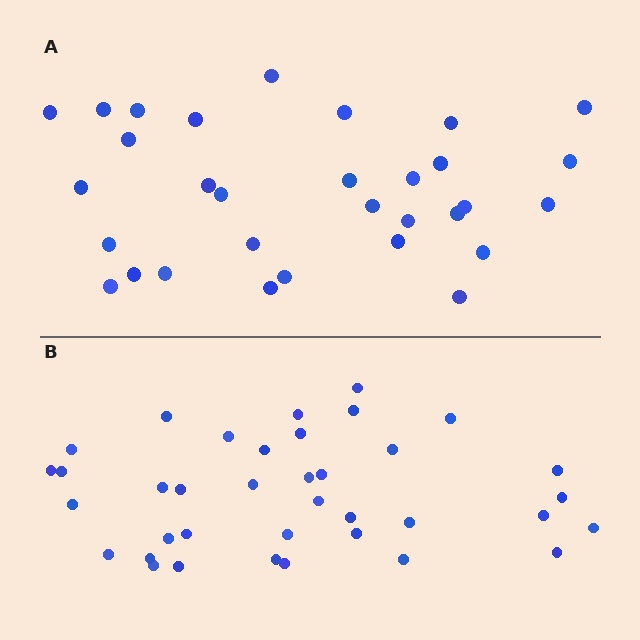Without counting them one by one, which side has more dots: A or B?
Region B (the bottom region) has more dots.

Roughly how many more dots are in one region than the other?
Region B has about 6 more dots than region A.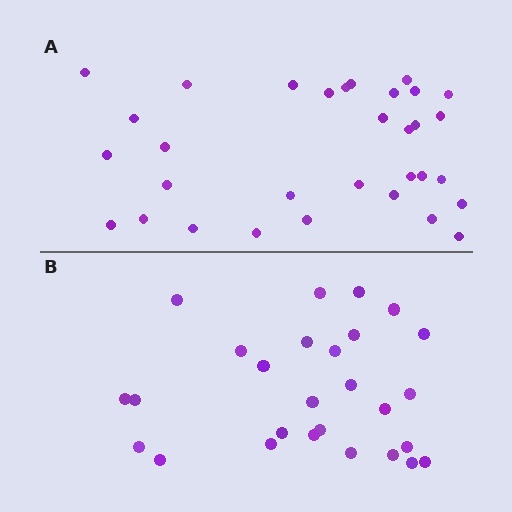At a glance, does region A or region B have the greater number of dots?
Region A (the top region) has more dots.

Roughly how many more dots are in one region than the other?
Region A has about 5 more dots than region B.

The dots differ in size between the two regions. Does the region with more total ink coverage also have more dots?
No. Region B has more total ink coverage because its dots are larger, but region A actually contains more individual dots. Total area can be misleading — the number of items is what matters here.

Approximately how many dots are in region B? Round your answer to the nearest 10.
About 30 dots. (The exact count is 27, which rounds to 30.)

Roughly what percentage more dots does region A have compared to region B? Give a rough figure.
About 20% more.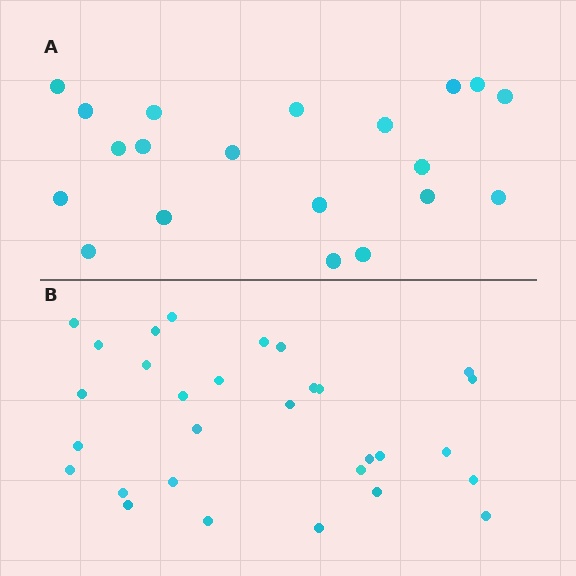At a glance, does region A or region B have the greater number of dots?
Region B (the bottom region) has more dots.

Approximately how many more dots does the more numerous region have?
Region B has roughly 10 or so more dots than region A.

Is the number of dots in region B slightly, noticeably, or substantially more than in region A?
Region B has substantially more. The ratio is roughly 1.5 to 1.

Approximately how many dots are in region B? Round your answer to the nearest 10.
About 30 dots.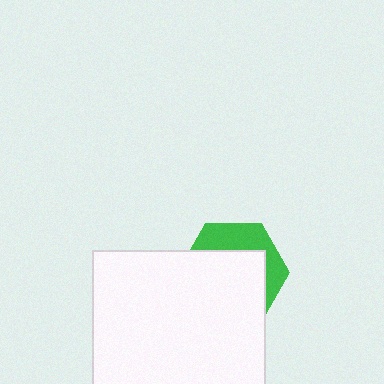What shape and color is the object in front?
The object in front is a white rectangle.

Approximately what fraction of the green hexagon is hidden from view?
Roughly 66% of the green hexagon is hidden behind the white rectangle.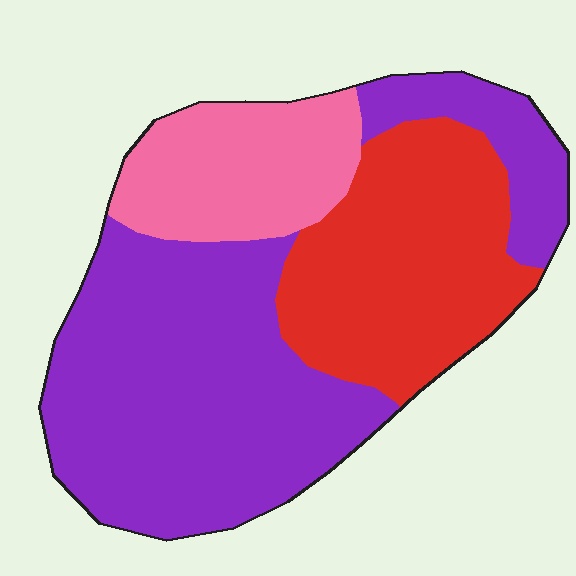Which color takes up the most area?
Purple, at roughly 55%.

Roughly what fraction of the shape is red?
Red covers roughly 30% of the shape.